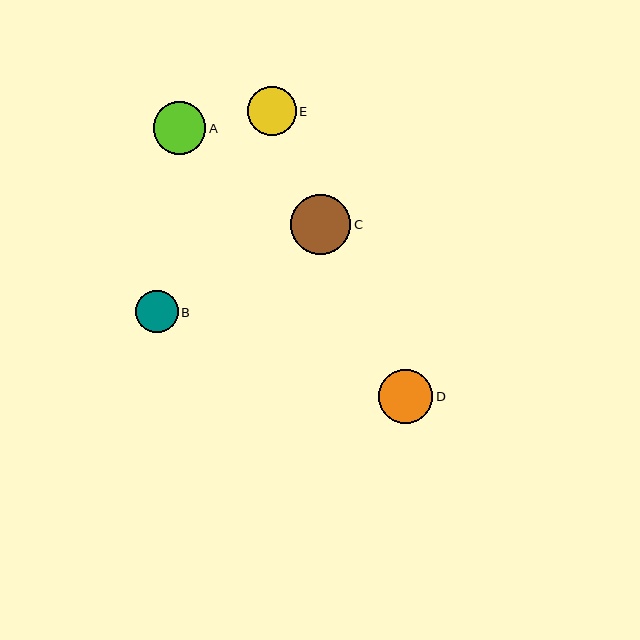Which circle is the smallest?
Circle B is the smallest with a size of approximately 43 pixels.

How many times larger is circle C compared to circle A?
Circle C is approximately 1.2 times the size of circle A.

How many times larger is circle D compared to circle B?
Circle D is approximately 1.3 times the size of circle B.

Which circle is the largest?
Circle C is the largest with a size of approximately 60 pixels.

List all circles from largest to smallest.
From largest to smallest: C, D, A, E, B.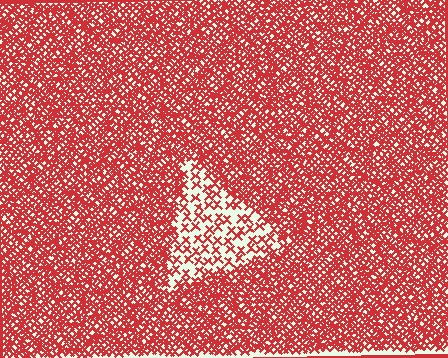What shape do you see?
I see a triangle.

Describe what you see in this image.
The image contains small red elements arranged at two different densities. A triangle-shaped region is visible where the elements are less densely packed than the surrounding area.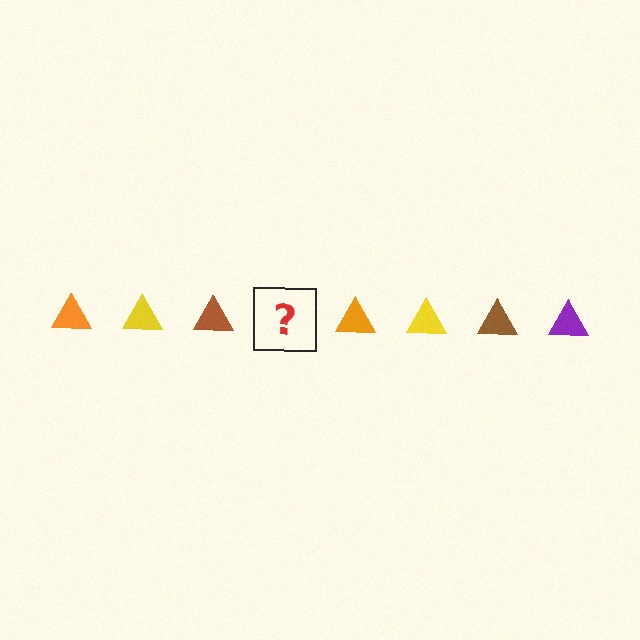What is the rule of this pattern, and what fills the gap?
The rule is that the pattern cycles through orange, yellow, brown, purple triangles. The gap should be filled with a purple triangle.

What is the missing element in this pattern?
The missing element is a purple triangle.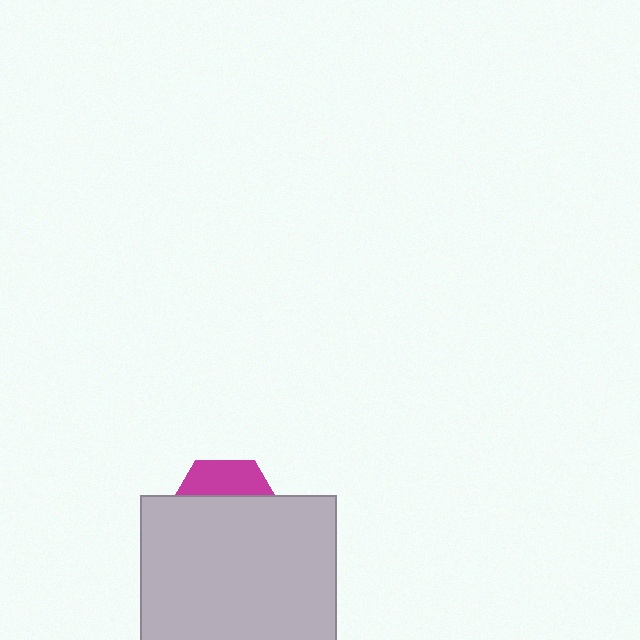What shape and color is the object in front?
The object in front is a light gray rectangle.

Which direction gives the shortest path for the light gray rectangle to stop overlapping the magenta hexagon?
Moving down gives the shortest separation.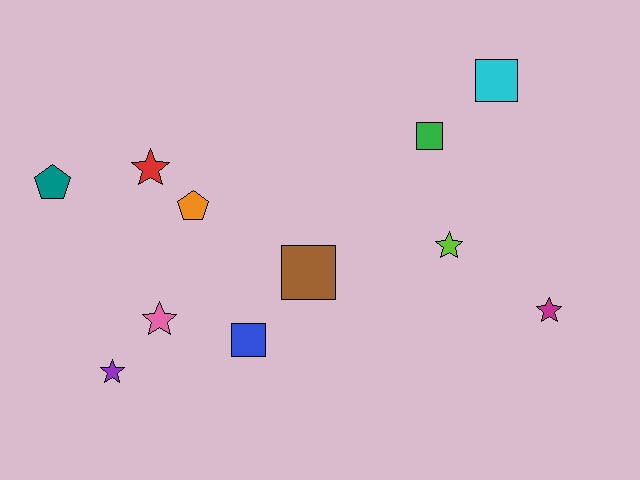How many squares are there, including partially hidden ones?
There are 4 squares.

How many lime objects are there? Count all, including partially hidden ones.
There is 1 lime object.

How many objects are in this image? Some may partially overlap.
There are 11 objects.